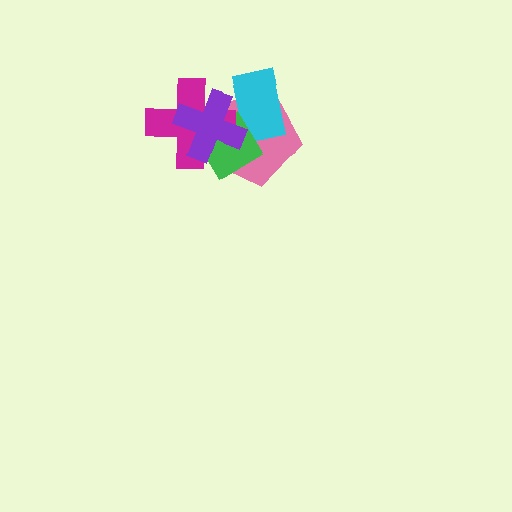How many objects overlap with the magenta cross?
4 objects overlap with the magenta cross.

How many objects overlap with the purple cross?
4 objects overlap with the purple cross.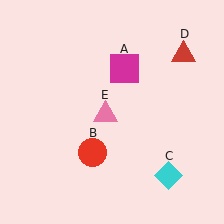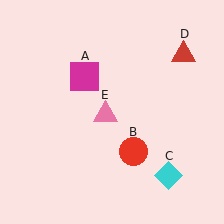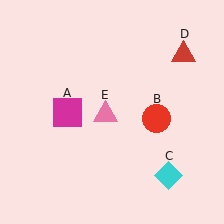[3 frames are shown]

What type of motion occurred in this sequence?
The magenta square (object A), red circle (object B) rotated counterclockwise around the center of the scene.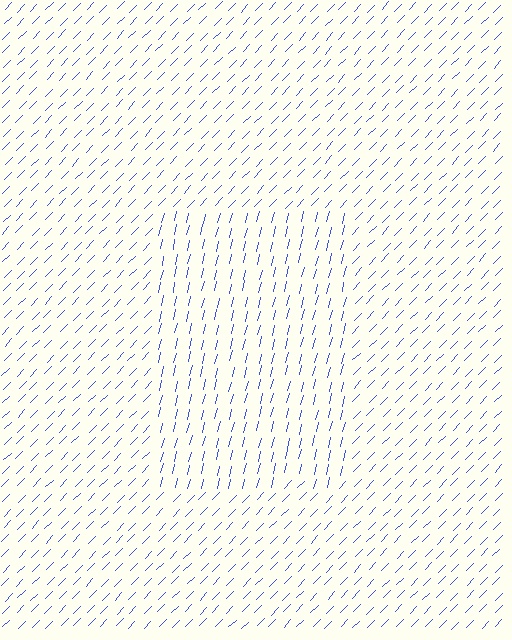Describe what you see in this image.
The image is filled with small blue line segments. A rectangle region in the image has lines oriented differently from the surrounding lines, creating a visible texture boundary.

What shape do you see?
I see a rectangle.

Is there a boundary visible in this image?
Yes, there is a texture boundary formed by a change in line orientation.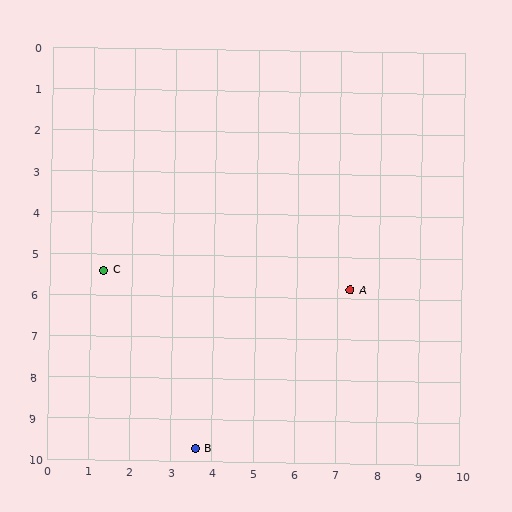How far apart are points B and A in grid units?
Points B and A are about 5.4 grid units apart.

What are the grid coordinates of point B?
Point B is at approximately (3.6, 9.7).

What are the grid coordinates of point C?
Point C is at approximately (1.3, 5.4).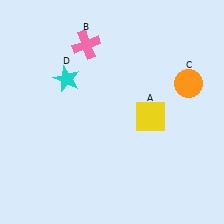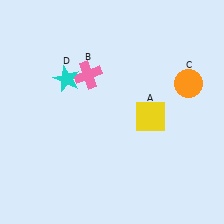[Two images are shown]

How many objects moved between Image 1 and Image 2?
1 object moved between the two images.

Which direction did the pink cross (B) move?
The pink cross (B) moved down.